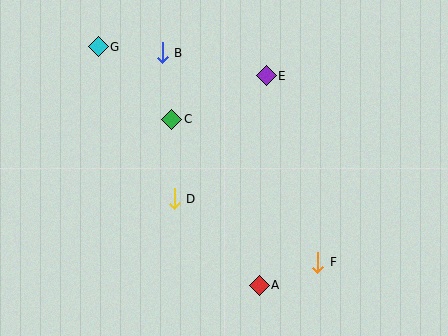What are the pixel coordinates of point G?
Point G is at (98, 47).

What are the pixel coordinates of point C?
Point C is at (172, 119).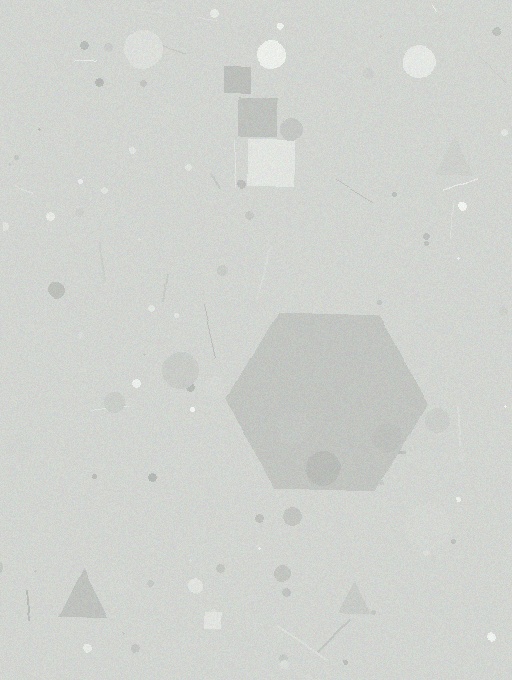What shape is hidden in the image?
A hexagon is hidden in the image.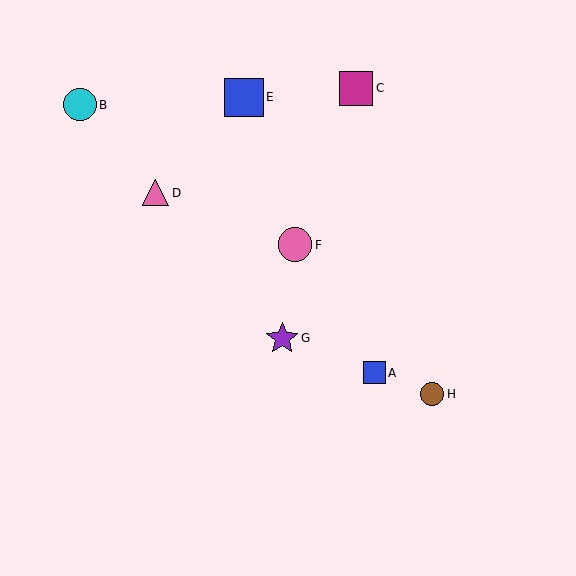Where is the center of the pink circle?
The center of the pink circle is at (295, 245).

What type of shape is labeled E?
Shape E is a blue square.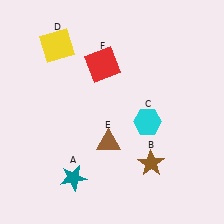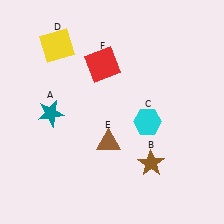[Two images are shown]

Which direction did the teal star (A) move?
The teal star (A) moved up.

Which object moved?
The teal star (A) moved up.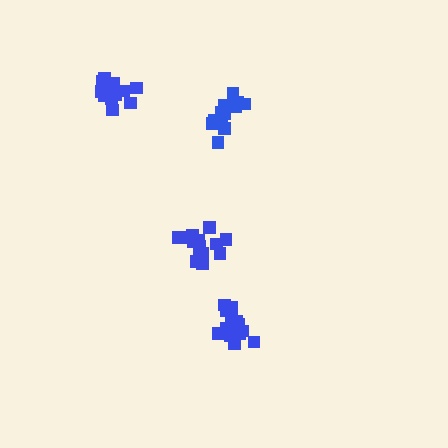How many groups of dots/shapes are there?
There are 4 groups.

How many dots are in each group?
Group 1: 14 dots, Group 2: 13 dots, Group 3: 13 dots, Group 4: 14 dots (54 total).